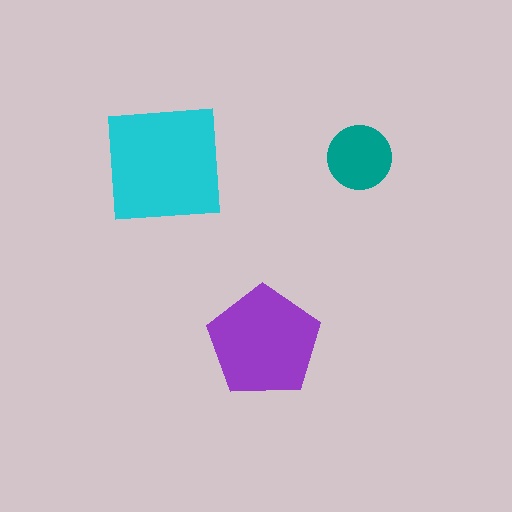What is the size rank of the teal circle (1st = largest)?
3rd.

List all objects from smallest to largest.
The teal circle, the purple pentagon, the cyan square.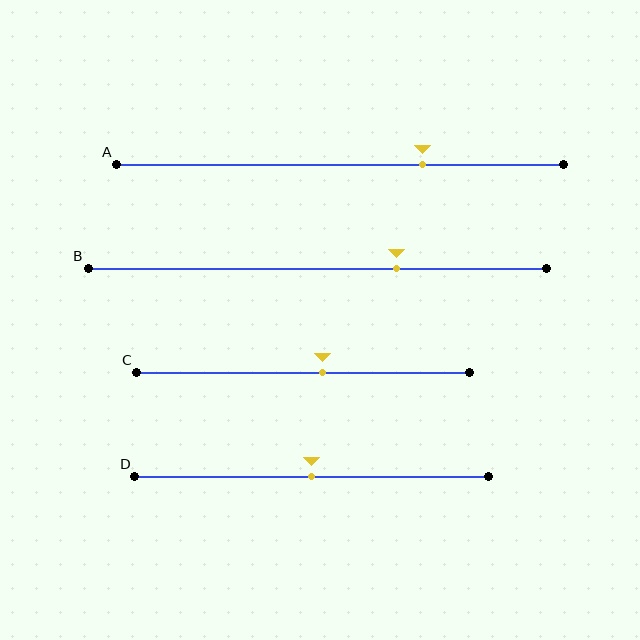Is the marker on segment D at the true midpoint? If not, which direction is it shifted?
Yes, the marker on segment D is at the true midpoint.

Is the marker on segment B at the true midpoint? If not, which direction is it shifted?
No, the marker on segment B is shifted to the right by about 17% of the segment length.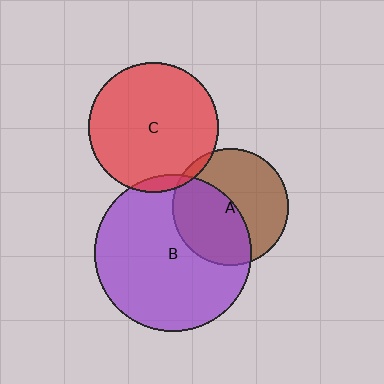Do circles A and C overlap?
Yes.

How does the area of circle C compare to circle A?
Approximately 1.2 times.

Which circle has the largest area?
Circle B (purple).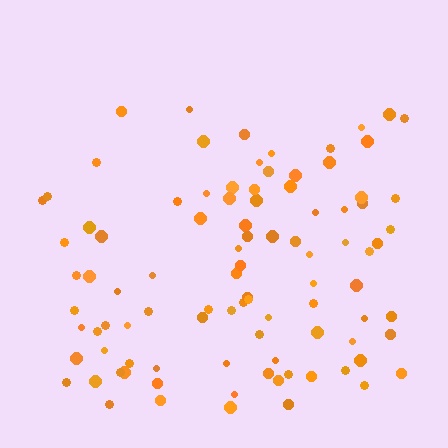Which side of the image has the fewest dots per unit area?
The top.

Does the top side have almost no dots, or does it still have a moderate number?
Still a moderate number, just noticeably fewer than the bottom.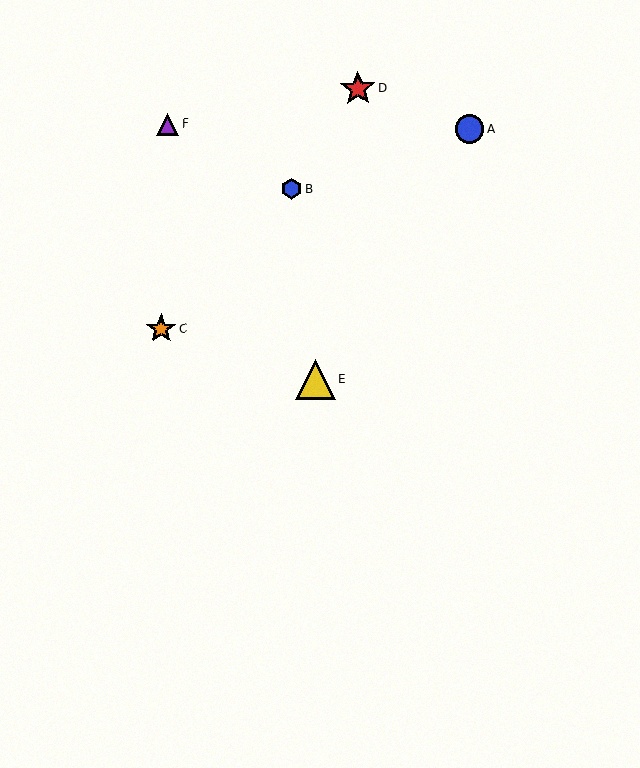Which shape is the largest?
The yellow triangle (labeled E) is the largest.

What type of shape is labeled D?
Shape D is a red star.